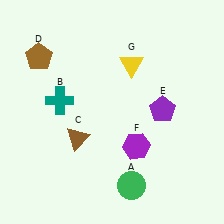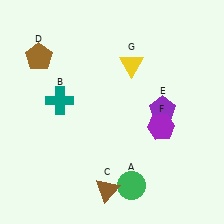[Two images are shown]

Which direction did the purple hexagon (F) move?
The purple hexagon (F) moved right.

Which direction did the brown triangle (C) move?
The brown triangle (C) moved down.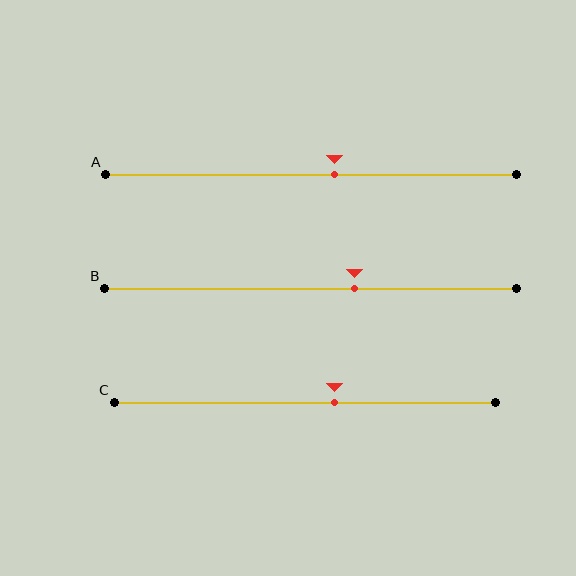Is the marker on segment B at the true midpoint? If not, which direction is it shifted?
No, the marker on segment B is shifted to the right by about 11% of the segment length.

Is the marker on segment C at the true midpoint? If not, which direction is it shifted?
No, the marker on segment C is shifted to the right by about 8% of the segment length.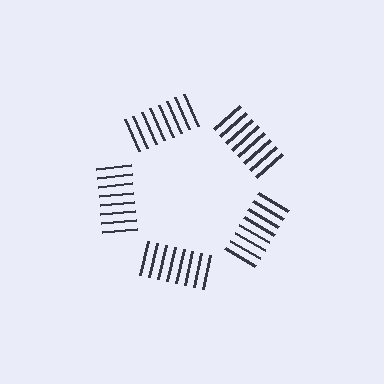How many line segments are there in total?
40 — 8 along each of the 5 edges.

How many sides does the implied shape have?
5 sides — the line-ends trace a pentagon.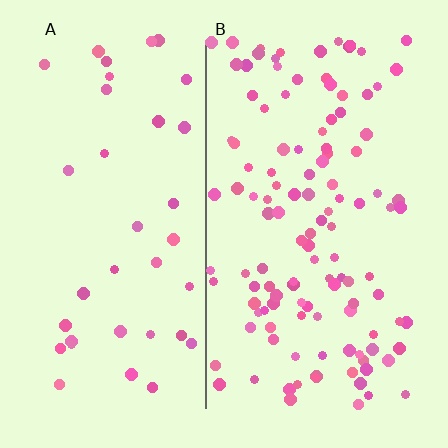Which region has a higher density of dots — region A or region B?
B (the right).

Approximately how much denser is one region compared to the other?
Approximately 3.2× — region B over region A.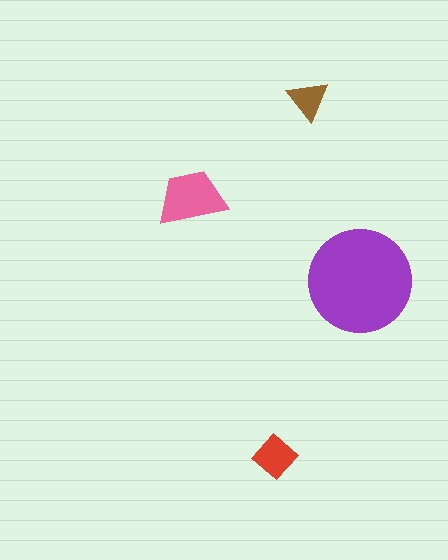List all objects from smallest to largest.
The brown triangle, the red diamond, the pink trapezoid, the purple circle.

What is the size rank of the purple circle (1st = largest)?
1st.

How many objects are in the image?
There are 4 objects in the image.